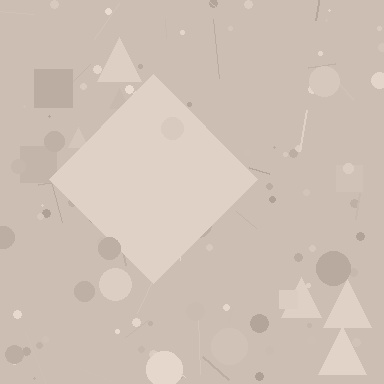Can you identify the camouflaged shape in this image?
The camouflaged shape is a diamond.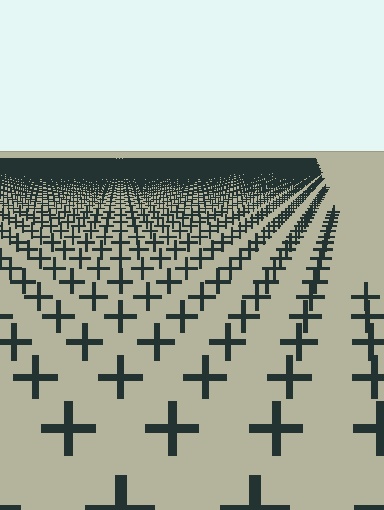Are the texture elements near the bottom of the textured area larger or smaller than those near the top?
Larger. Near the bottom, elements are closer to the viewer and appear at a bigger on-screen size.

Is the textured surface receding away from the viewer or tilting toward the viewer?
The surface is receding away from the viewer. Texture elements get smaller and denser toward the top.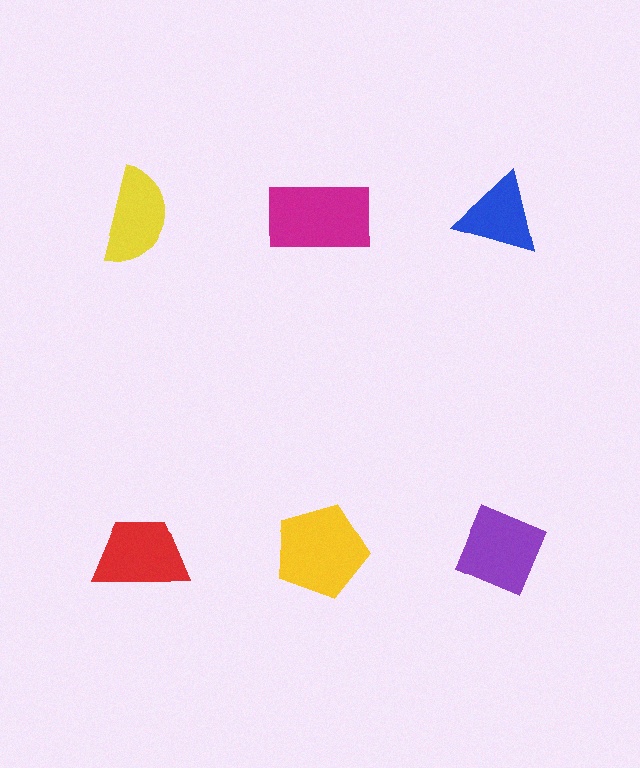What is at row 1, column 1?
A yellow semicircle.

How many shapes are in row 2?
3 shapes.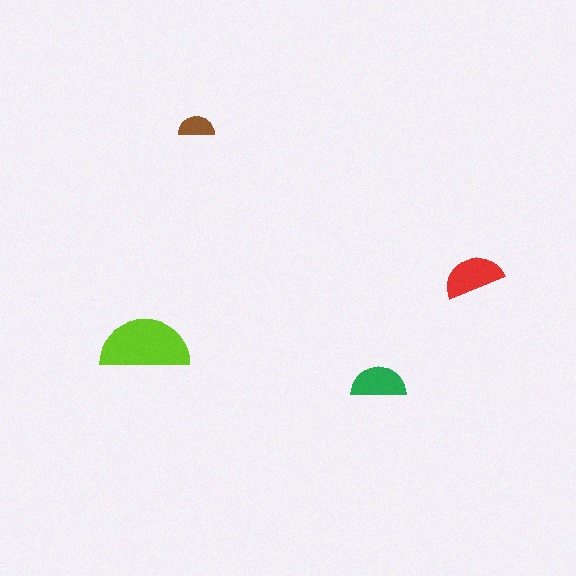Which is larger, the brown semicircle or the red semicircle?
The red one.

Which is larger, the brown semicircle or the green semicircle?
The green one.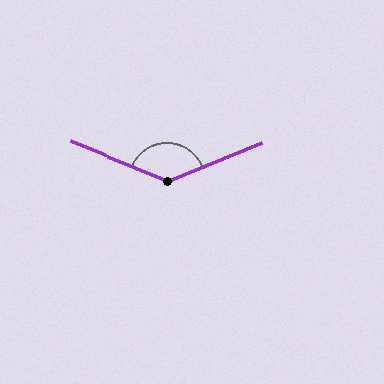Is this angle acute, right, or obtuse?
It is obtuse.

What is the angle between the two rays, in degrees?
Approximately 136 degrees.